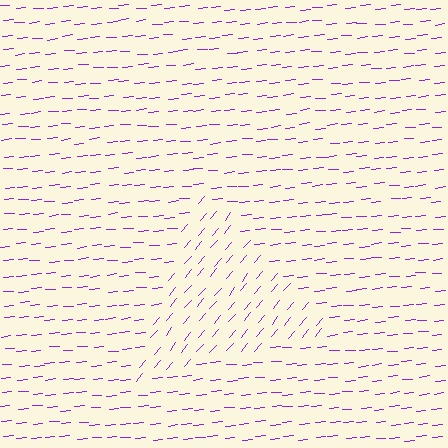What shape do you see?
I see a triangle.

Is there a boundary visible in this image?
Yes, there is a texture boundary formed by a change in line orientation.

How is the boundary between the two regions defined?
The boundary is defined purely by a change in line orientation (approximately 45 degrees difference). All lines are the same color and thickness.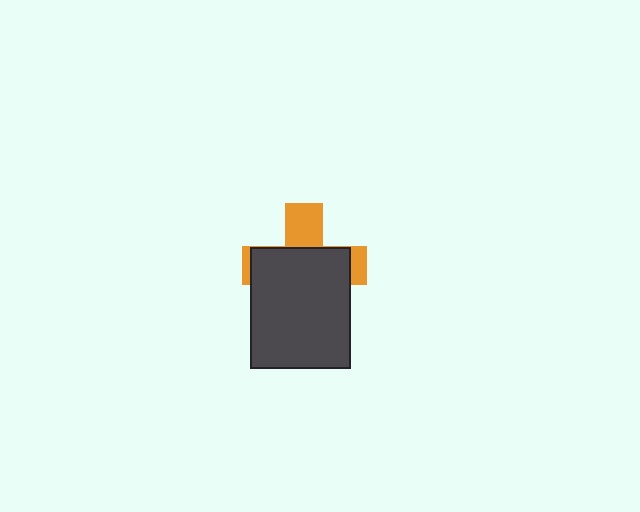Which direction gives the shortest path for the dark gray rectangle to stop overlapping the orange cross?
Moving down gives the shortest separation.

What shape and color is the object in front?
The object in front is a dark gray rectangle.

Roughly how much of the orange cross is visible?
A small part of it is visible (roughly 34%).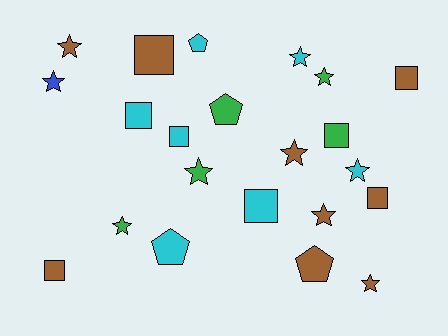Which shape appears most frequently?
Star, with 10 objects.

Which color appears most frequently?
Brown, with 9 objects.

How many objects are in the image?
There are 22 objects.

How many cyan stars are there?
There are 2 cyan stars.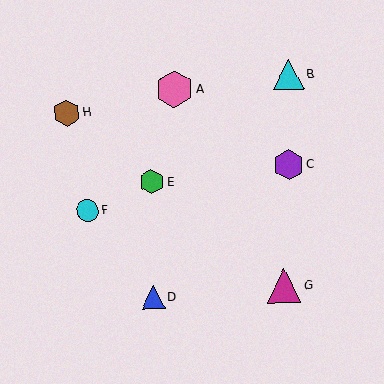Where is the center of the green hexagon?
The center of the green hexagon is at (152, 182).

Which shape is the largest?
The pink hexagon (labeled A) is the largest.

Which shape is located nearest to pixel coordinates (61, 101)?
The brown hexagon (labeled H) at (67, 113) is nearest to that location.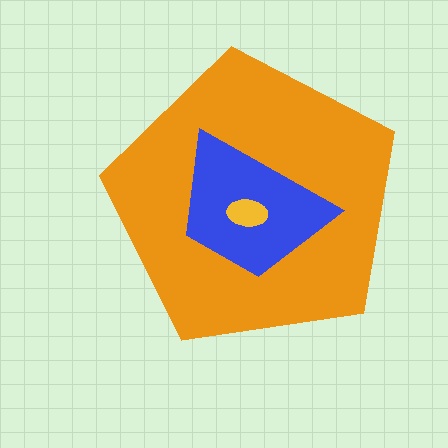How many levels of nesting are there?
3.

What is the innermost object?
The yellow ellipse.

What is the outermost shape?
The orange pentagon.